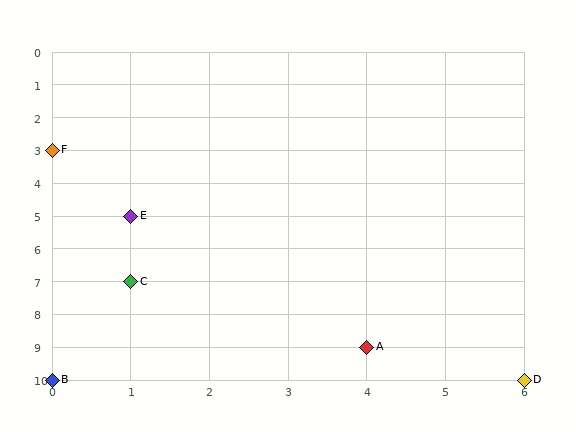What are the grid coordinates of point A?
Point A is at grid coordinates (4, 9).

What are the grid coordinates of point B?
Point B is at grid coordinates (0, 10).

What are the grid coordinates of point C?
Point C is at grid coordinates (1, 7).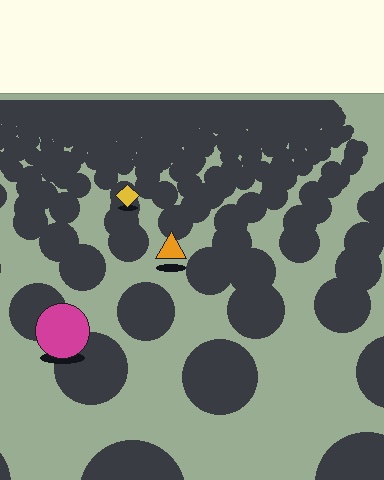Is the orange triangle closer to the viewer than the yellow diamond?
Yes. The orange triangle is closer — you can tell from the texture gradient: the ground texture is coarser near it.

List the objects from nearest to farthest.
From nearest to farthest: the magenta circle, the orange triangle, the yellow diamond.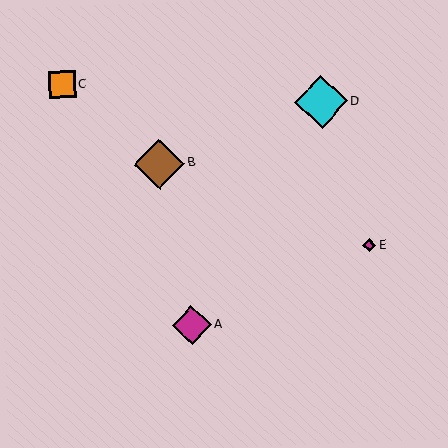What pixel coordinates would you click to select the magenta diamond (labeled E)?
Click at (369, 246) to select the magenta diamond E.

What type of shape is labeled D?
Shape D is a cyan diamond.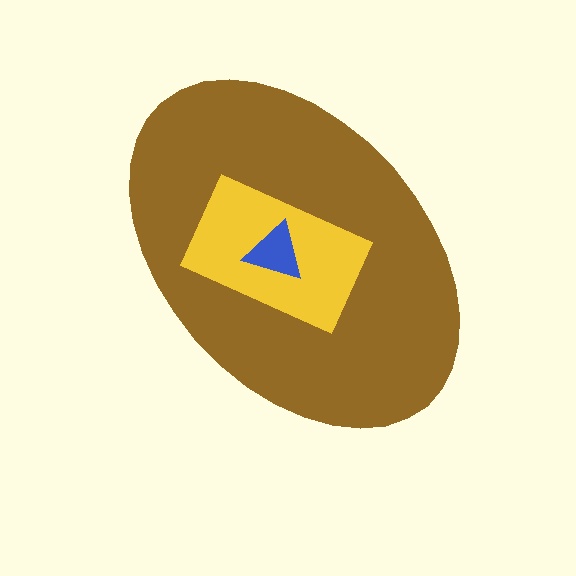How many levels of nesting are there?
3.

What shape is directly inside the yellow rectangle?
The blue triangle.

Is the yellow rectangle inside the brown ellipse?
Yes.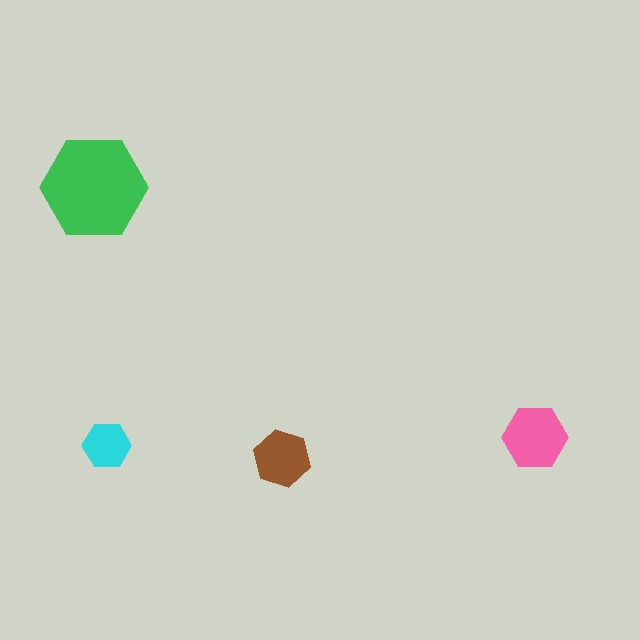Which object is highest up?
The green hexagon is topmost.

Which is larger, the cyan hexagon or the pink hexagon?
The pink one.